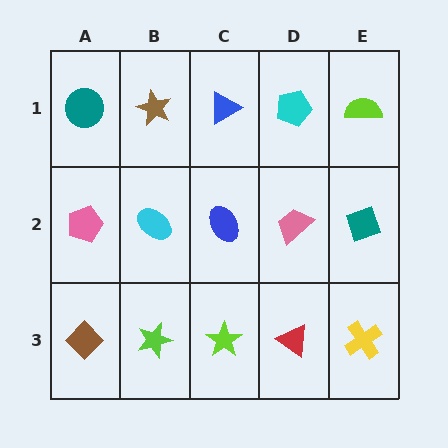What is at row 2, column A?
A pink pentagon.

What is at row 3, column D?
A red triangle.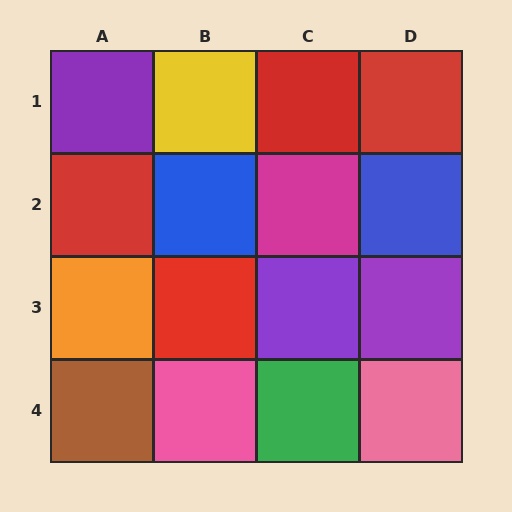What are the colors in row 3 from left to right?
Orange, red, purple, purple.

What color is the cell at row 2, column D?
Blue.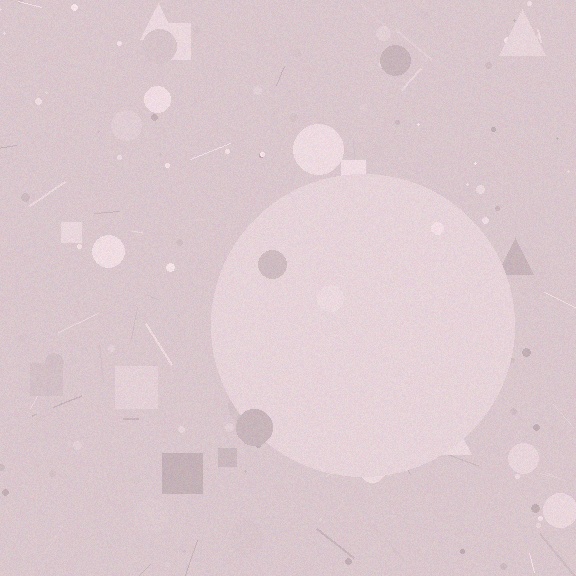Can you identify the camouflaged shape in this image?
The camouflaged shape is a circle.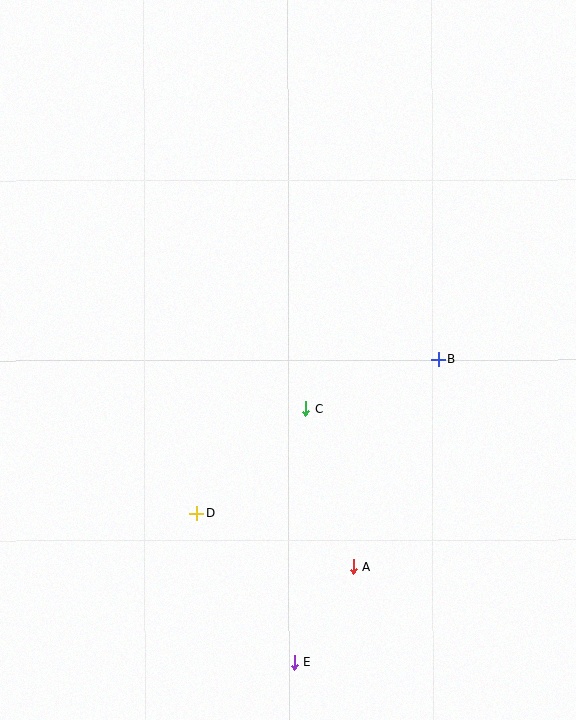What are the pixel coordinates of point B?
Point B is at (438, 359).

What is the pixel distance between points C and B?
The distance between C and B is 141 pixels.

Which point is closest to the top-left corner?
Point C is closest to the top-left corner.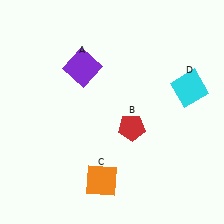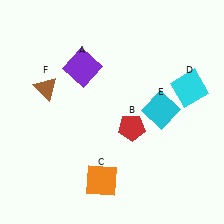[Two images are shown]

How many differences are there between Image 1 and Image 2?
There are 2 differences between the two images.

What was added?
A cyan square (E), a brown triangle (F) were added in Image 2.